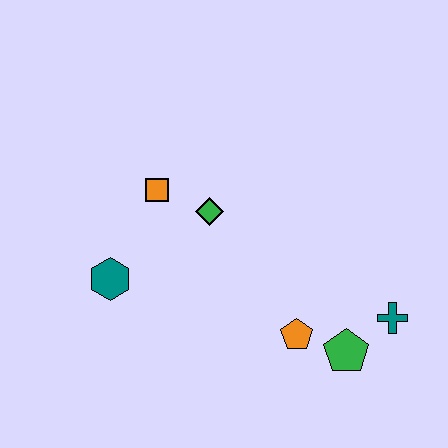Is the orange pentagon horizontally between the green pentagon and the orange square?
Yes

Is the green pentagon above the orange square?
No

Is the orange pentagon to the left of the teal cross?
Yes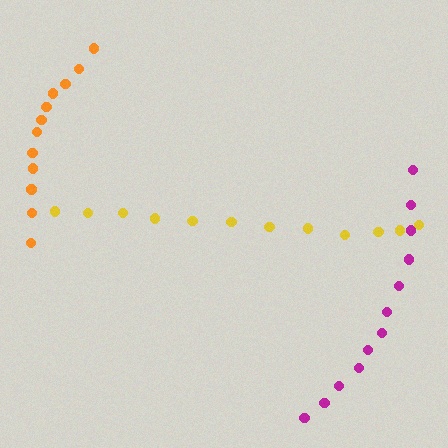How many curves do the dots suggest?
There are 3 distinct paths.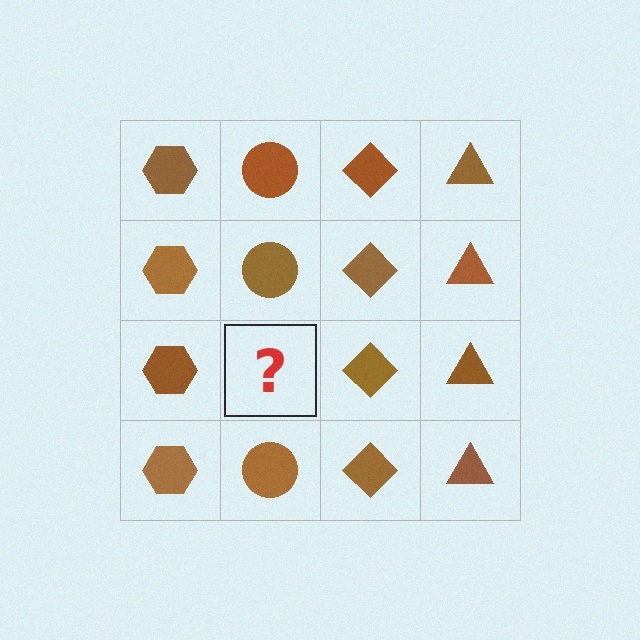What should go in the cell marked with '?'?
The missing cell should contain a brown circle.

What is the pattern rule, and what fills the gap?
The rule is that each column has a consistent shape. The gap should be filled with a brown circle.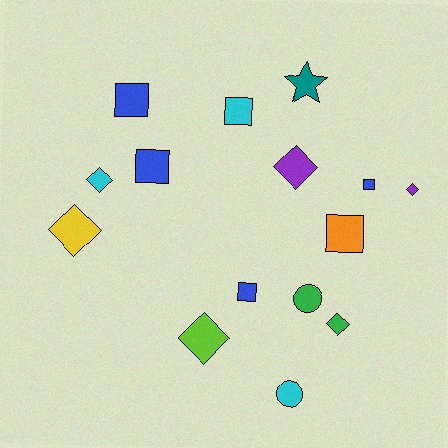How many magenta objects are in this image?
There are no magenta objects.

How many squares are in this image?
There are 6 squares.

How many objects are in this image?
There are 15 objects.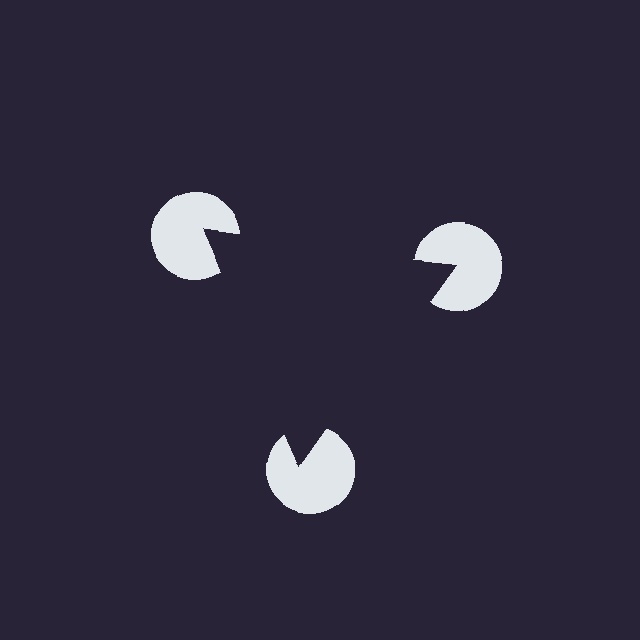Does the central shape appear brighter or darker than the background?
It typically appears slightly darker than the background, even though no actual brightness change is drawn.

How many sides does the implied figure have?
3 sides.